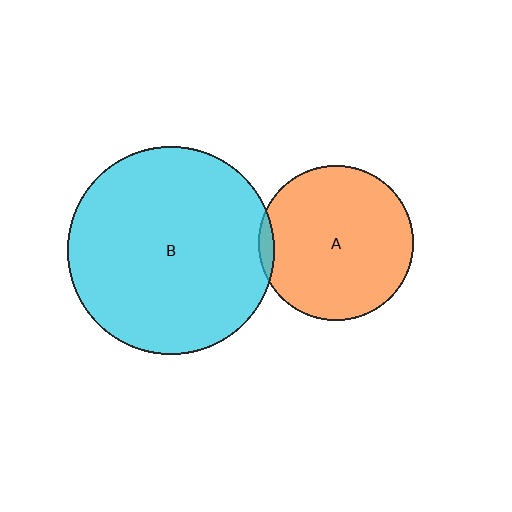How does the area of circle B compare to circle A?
Approximately 1.8 times.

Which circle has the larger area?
Circle B (cyan).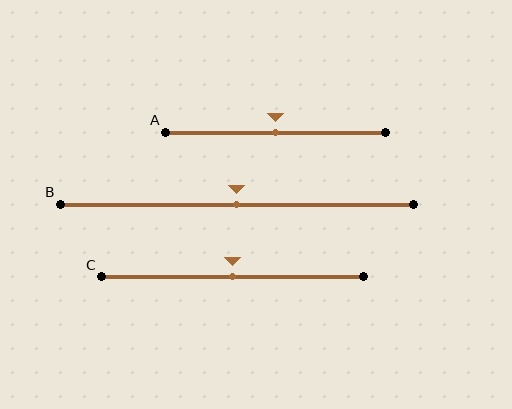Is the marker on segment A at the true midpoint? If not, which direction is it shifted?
Yes, the marker on segment A is at the true midpoint.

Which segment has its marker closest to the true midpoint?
Segment A has its marker closest to the true midpoint.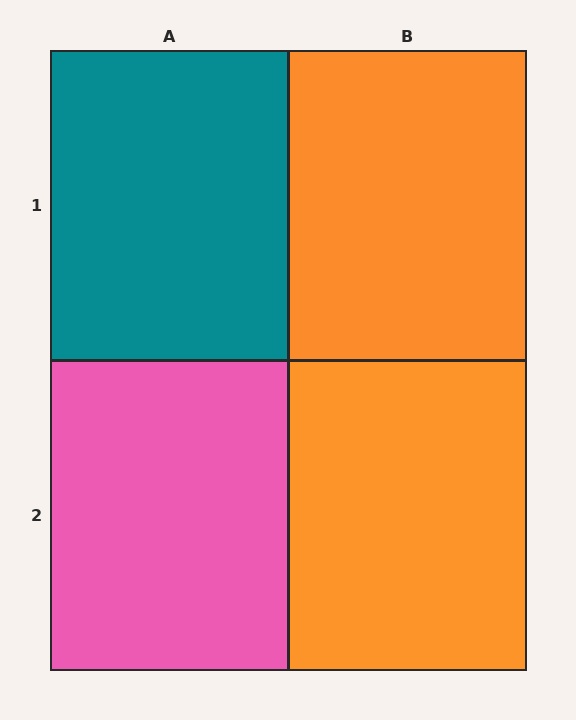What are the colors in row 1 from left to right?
Teal, orange.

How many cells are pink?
1 cell is pink.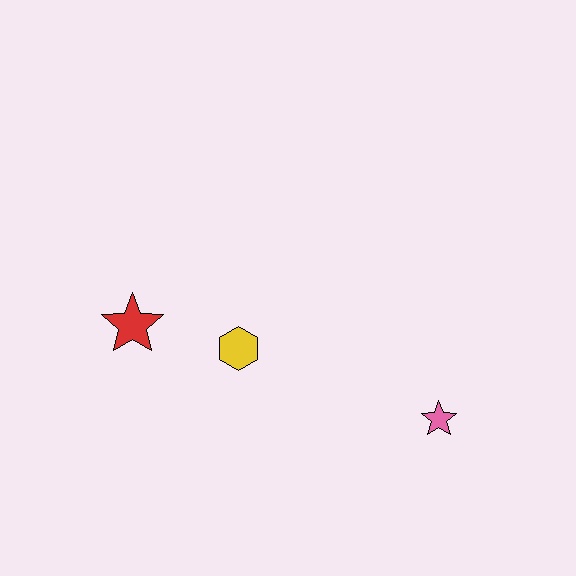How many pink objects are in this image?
There is 1 pink object.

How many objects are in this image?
There are 3 objects.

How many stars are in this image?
There are 2 stars.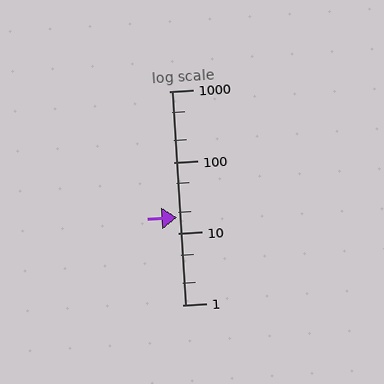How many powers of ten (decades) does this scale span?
The scale spans 3 decades, from 1 to 1000.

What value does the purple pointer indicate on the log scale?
The pointer indicates approximately 17.